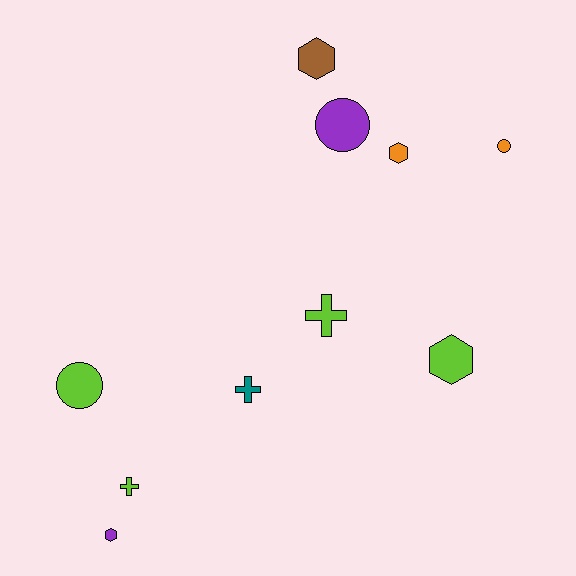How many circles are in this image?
There are 3 circles.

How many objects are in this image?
There are 10 objects.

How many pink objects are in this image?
There are no pink objects.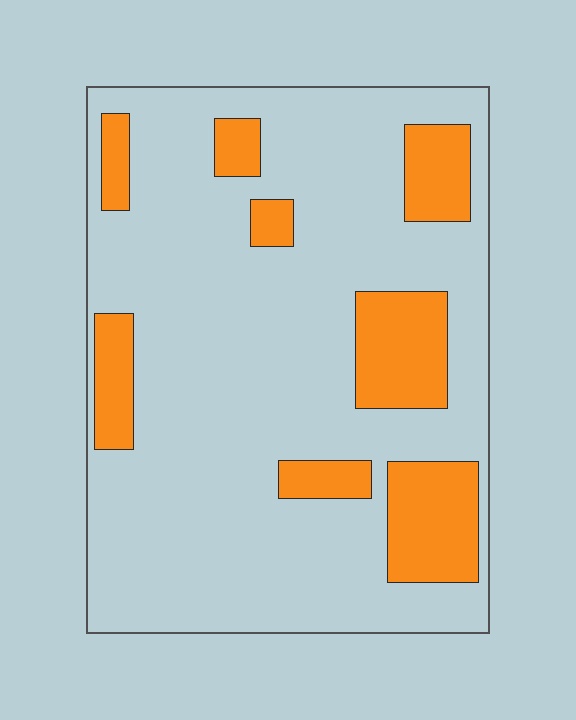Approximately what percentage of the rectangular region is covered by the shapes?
Approximately 20%.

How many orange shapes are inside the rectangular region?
8.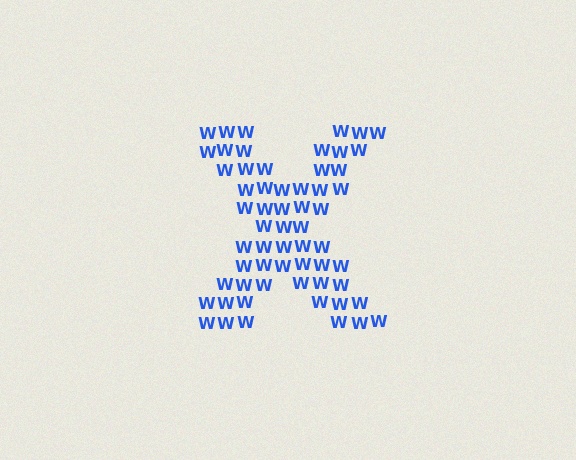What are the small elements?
The small elements are letter W's.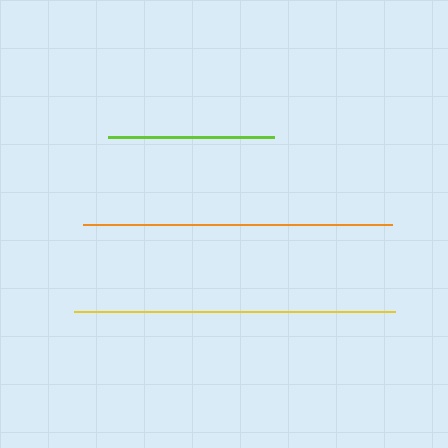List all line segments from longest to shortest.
From longest to shortest: yellow, orange, lime.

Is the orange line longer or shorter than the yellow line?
The yellow line is longer than the orange line.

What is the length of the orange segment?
The orange segment is approximately 309 pixels long.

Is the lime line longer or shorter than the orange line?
The orange line is longer than the lime line.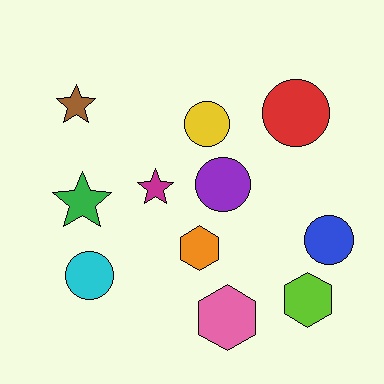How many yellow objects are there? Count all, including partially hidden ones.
There is 1 yellow object.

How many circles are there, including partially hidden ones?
There are 5 circles.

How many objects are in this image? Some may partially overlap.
There are 11 objects.